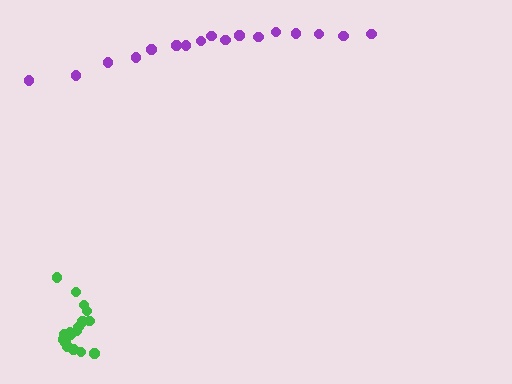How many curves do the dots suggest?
There are 2 distinct paths.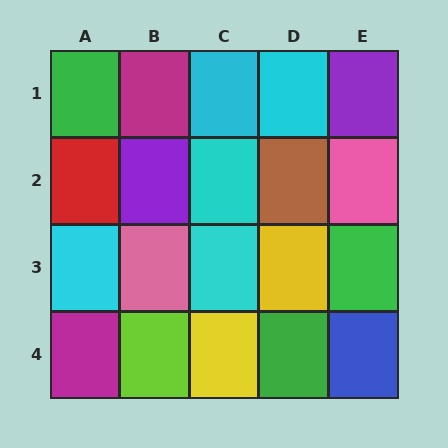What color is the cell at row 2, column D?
Brown.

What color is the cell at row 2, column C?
Cyan.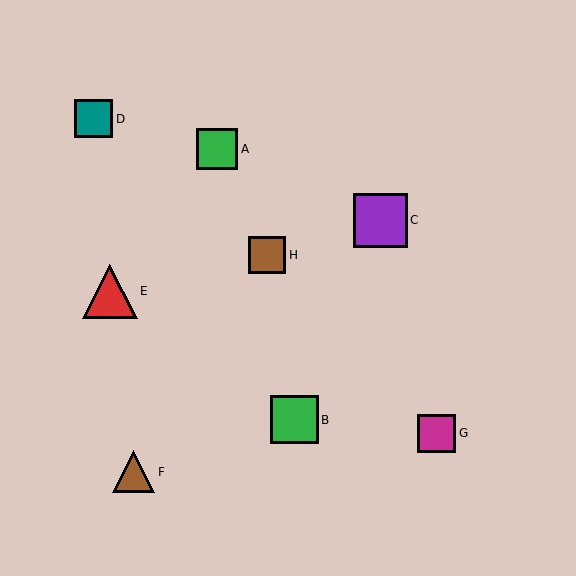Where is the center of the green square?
The center of the green square is at (217, 149).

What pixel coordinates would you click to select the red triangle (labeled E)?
Click at (110, 292) to select the red triangle E.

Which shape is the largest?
The red triangle (labeled E) is the largest.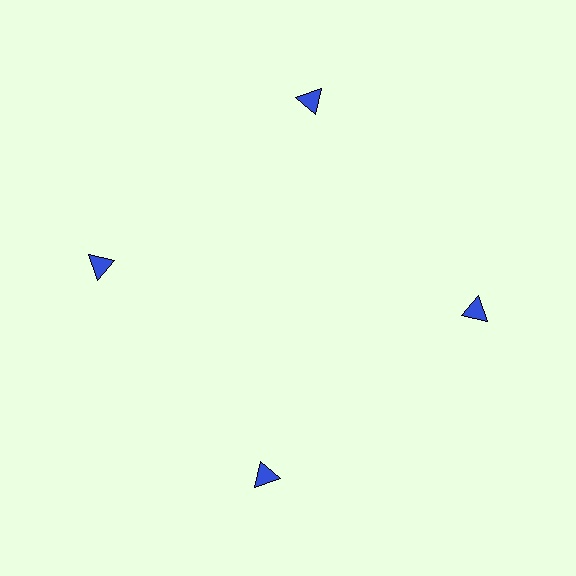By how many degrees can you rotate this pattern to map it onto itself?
The pattern maps onto itself every 90 degrees of rotation.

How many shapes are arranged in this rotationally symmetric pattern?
There are 4 shapes, arranged in 4 groups of 1.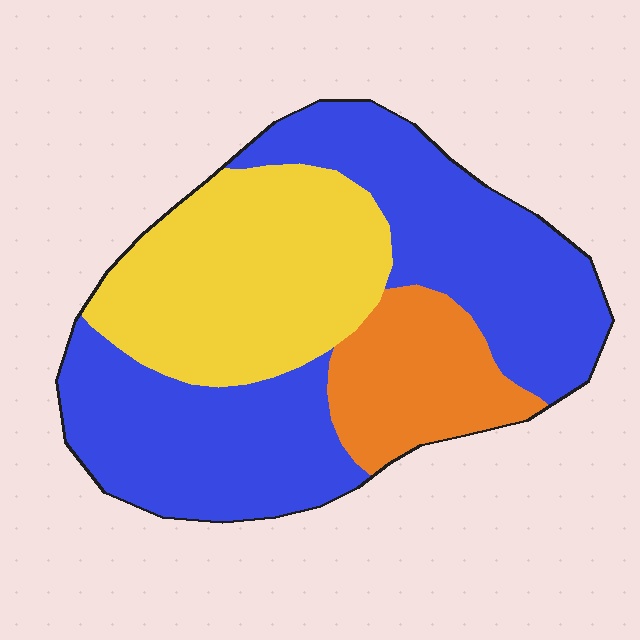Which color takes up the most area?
Blue, at roughly 55%.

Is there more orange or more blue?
Blue.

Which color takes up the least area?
Orange, at roughly 15%.